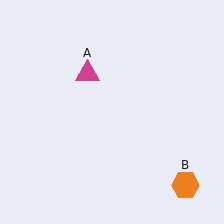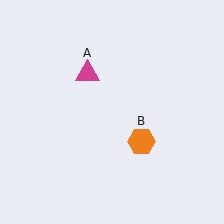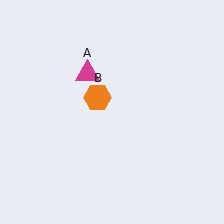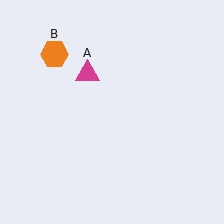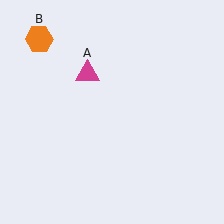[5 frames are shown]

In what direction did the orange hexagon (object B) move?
The orange hexagon (object B) moved up and to the left.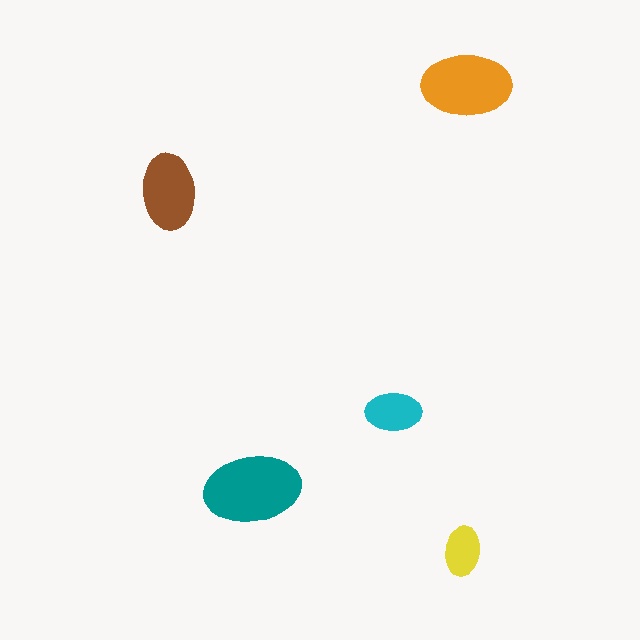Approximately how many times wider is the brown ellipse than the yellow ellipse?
About 1.5 times wider.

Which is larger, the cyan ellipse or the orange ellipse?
The orange one.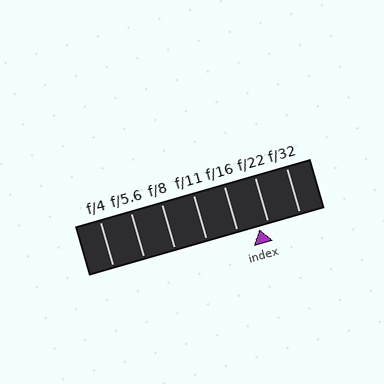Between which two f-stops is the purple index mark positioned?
The index mark is between f/16 and f/22.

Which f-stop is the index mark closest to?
The index mark is closest to f/22.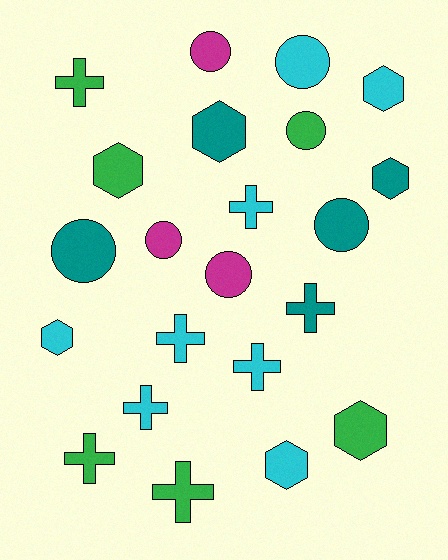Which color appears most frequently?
Cyan, with 8 objects.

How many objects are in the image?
There are 22 objects.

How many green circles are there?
There is 1 green circle.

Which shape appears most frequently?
Cross, with 8 objects.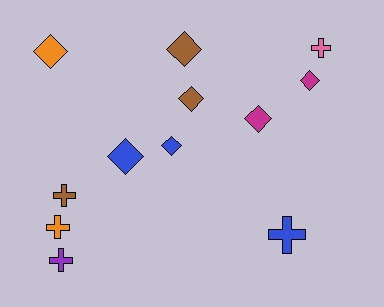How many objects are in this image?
There are 12 objects.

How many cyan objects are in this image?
There are no cyan objects.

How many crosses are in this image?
There are 5 crosses.